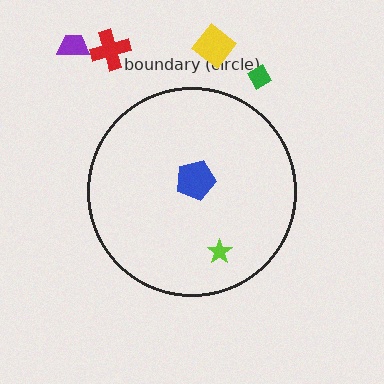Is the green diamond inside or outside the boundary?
Outside.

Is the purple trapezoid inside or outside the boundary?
Outside.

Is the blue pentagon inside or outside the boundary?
Inside.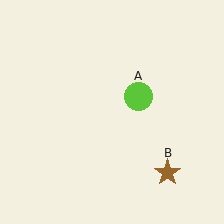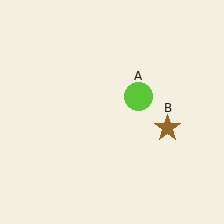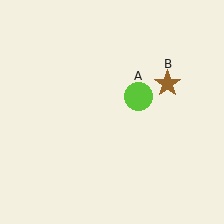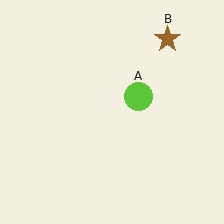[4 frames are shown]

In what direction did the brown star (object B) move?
The brown star (object B) moved up.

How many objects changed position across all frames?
1 object changed position: brown star (object B).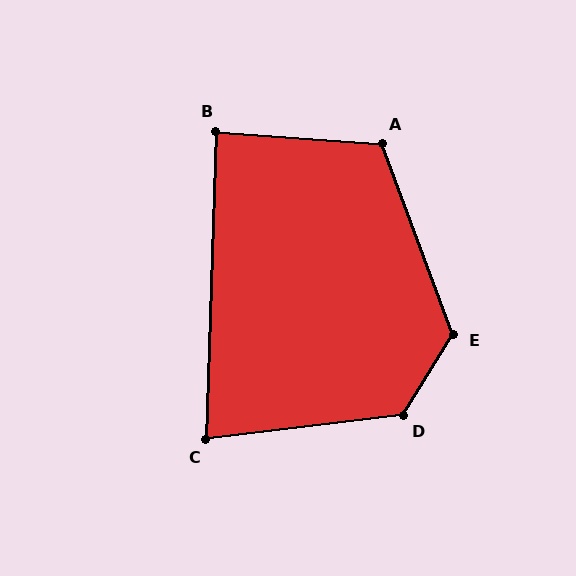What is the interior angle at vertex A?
Approximately 115 degrees (obtuse).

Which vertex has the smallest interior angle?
C, at approximately 81 degrees.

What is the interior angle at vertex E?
Approximately 128 degrees (obtuse).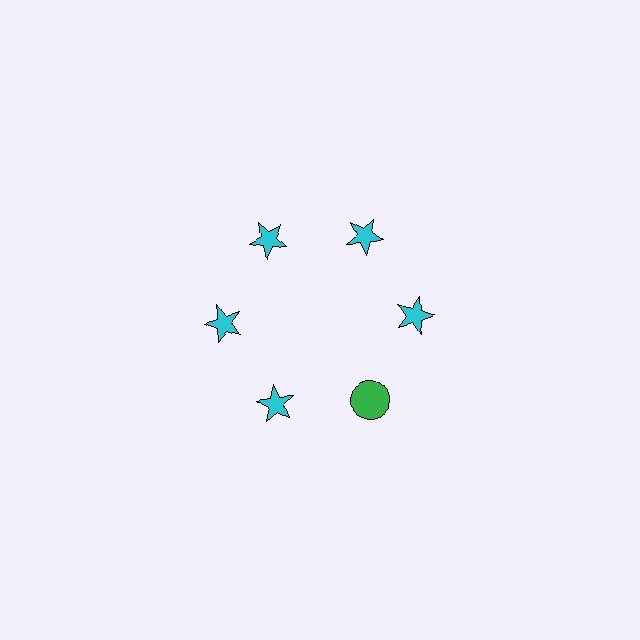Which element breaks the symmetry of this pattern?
The green circle at roughly the 5 o'clock position breaks the symmetry. All other shapes are cyan stars.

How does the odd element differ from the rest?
It differs in both color (green instead of cyan) and shape (circle instead of star).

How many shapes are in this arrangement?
There are 6 shapes arranged in a ring pattern.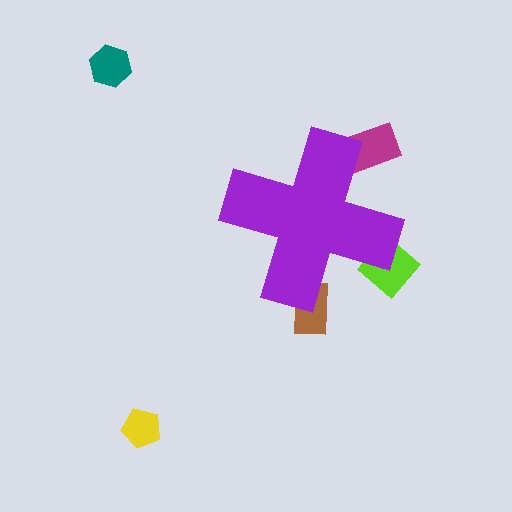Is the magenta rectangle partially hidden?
Yes, the magenta rectangle is partially hidden behind the purple cross.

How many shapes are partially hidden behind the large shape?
3 shapes are partially hidden.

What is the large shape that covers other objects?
A purple cross.